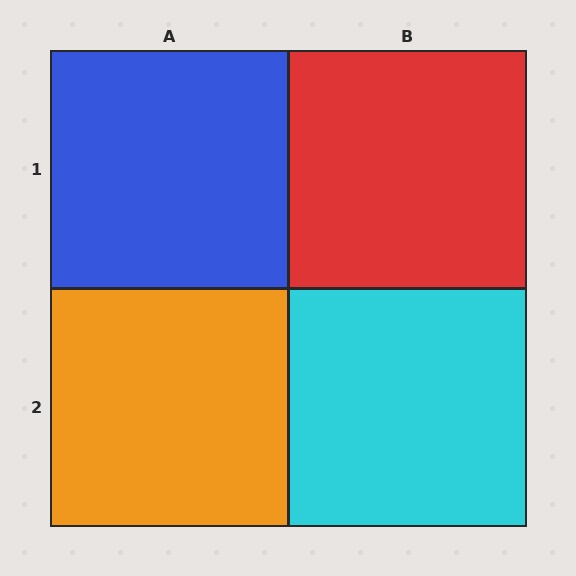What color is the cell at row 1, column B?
Red.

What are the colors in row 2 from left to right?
Orange, cyan.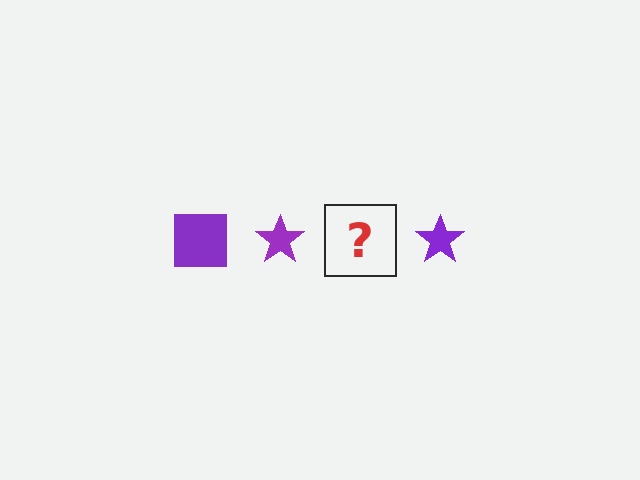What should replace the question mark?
The question mark should be replaced with a purple square.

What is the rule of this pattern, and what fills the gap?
The rule is that the pattern cycles through square, star shapes in purple. The gap should be filled with a purple square.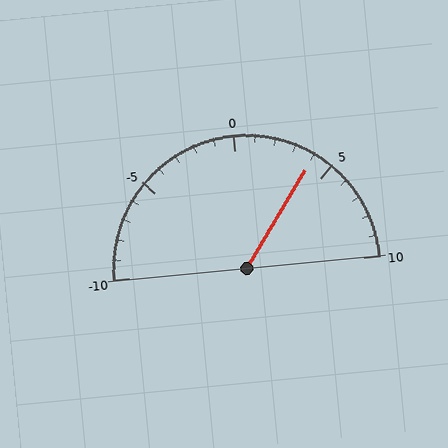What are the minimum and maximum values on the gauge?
The gauge ranges from -10 to 10.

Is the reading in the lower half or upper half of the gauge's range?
The reading is in the upper half of the range (-10 to 10).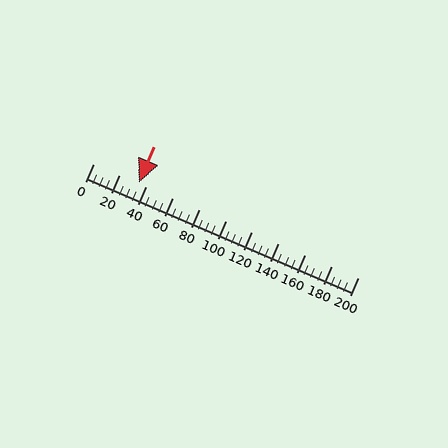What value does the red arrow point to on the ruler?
The red arrow points to approximately 34.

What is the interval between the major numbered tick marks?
The major tick marks are spaced 20 units apart.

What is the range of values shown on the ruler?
The ruler shows values from 0 to 200.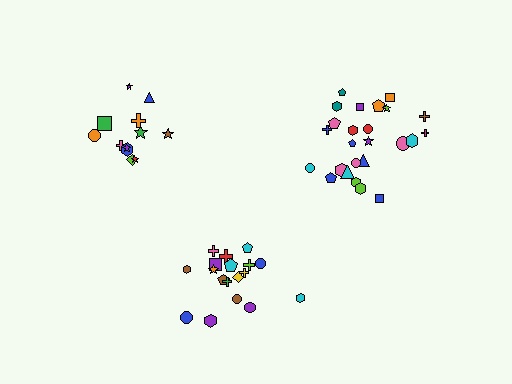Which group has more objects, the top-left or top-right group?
The top-right group.